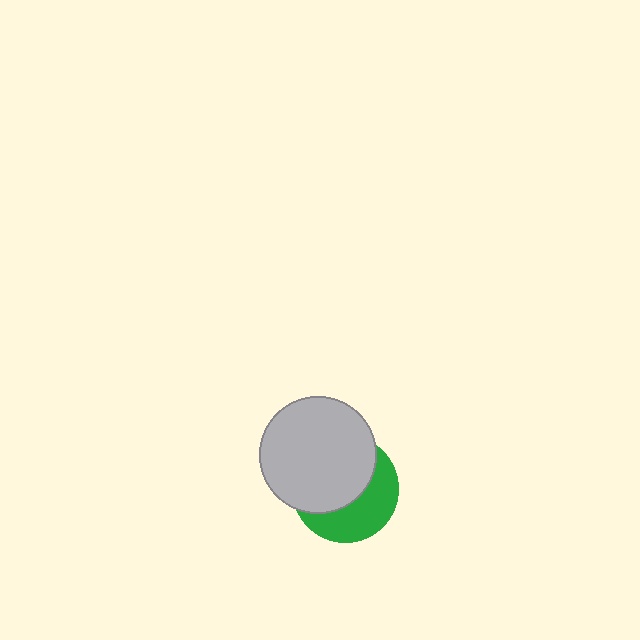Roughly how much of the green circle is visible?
A small part of it is visible (roughly 43%).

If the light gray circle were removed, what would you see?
You would see the complete green circle.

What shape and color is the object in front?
The object in front is a light gray circle.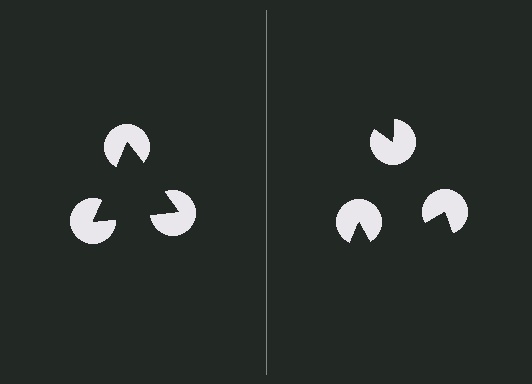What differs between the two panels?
The pac-man discs are positioned identically on both sides; only the wedge orientations differ. On the left they align to a triangle; on the right they are misaligned.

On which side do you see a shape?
An illusory triangle appears on the left side. On the right side the wedge cuts are rotated, so no coherent shape forms.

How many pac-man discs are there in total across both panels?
6 — 3 on each side.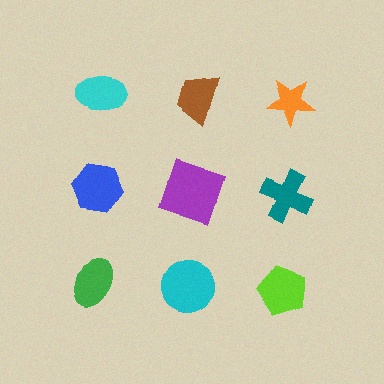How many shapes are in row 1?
3 shapes.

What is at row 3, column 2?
A cyan circle.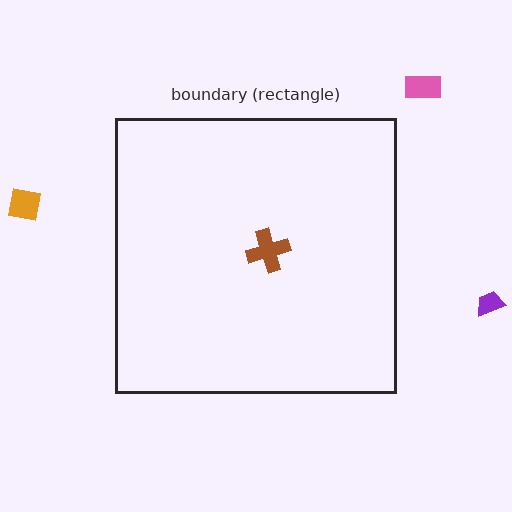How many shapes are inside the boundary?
1 inside, 3 outside.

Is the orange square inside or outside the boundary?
Outside.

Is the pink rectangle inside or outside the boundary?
Outside.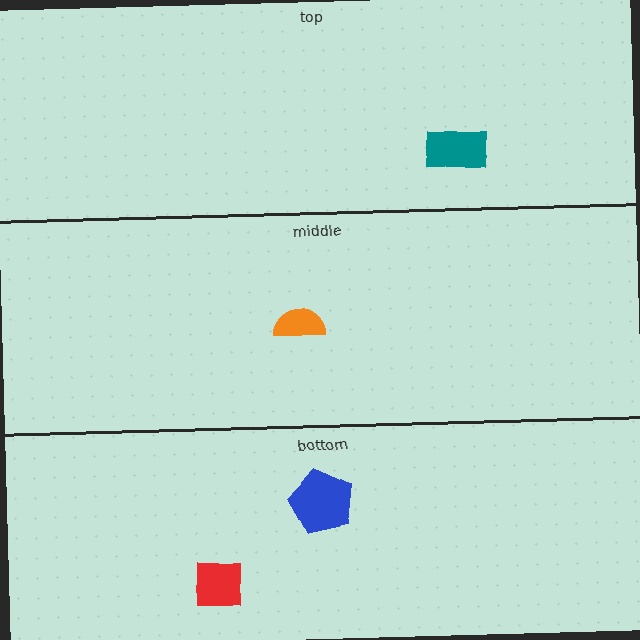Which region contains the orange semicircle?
The middle region.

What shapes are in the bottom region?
The blue pentagon, the red square.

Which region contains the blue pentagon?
The bottom region.